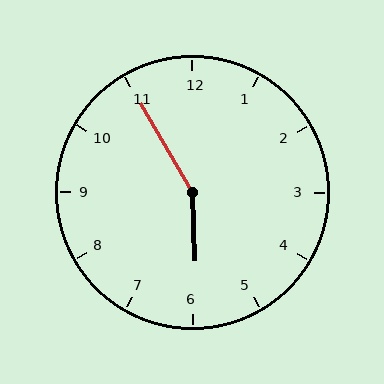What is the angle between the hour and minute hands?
Approximately 152 degrees.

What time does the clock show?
5:55.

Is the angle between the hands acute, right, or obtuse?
It is obtuse.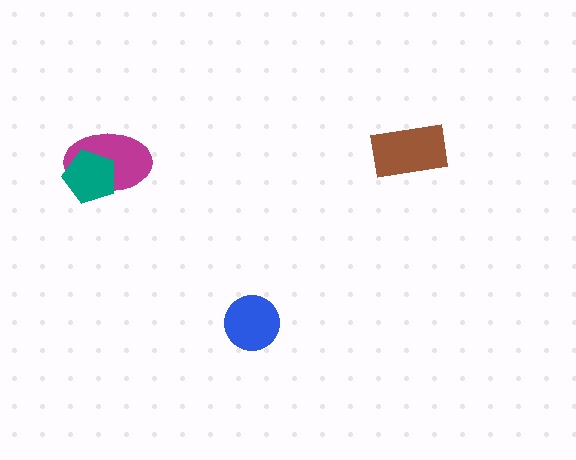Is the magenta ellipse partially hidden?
Yes, it is partially covered by another shape.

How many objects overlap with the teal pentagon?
1 object overlaps with the teal pentagon.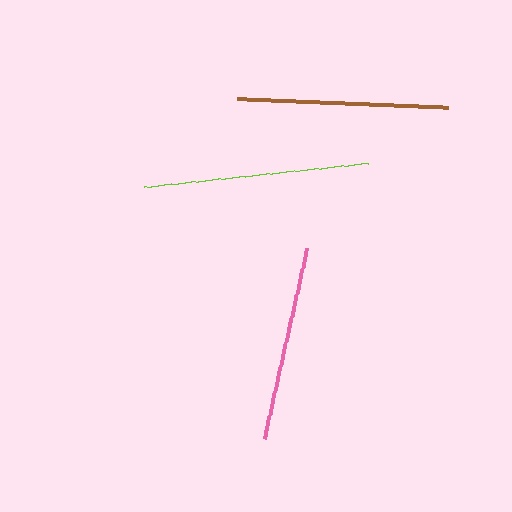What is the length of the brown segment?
The brown segment is approximately 211 pixels long.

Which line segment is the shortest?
The pink line is the shortest at approximately 195 pixels.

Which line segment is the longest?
The lime line is the longest at approximately 225 pixels.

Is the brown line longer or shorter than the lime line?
The lime line is longer than the brown line.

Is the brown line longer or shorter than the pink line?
The brown line is longer than the pink line.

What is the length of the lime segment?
The lime segment is approximately 225 pixels long.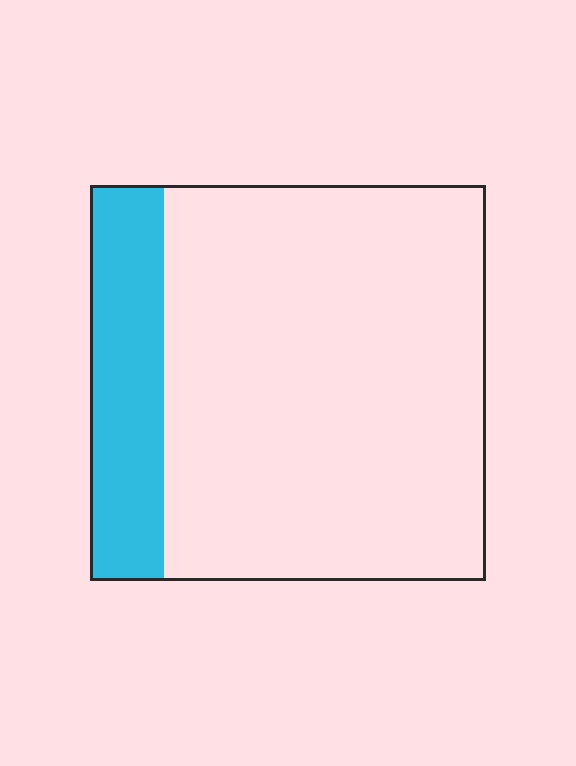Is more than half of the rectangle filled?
No.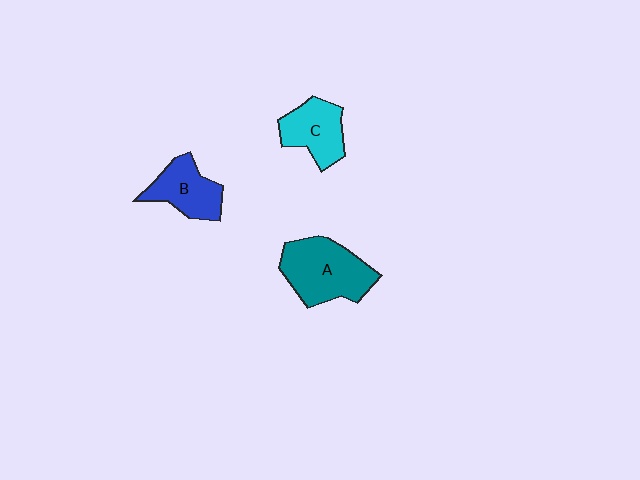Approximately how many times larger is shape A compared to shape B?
Approximately 1.5 times.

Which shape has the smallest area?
Shape C (cyan).